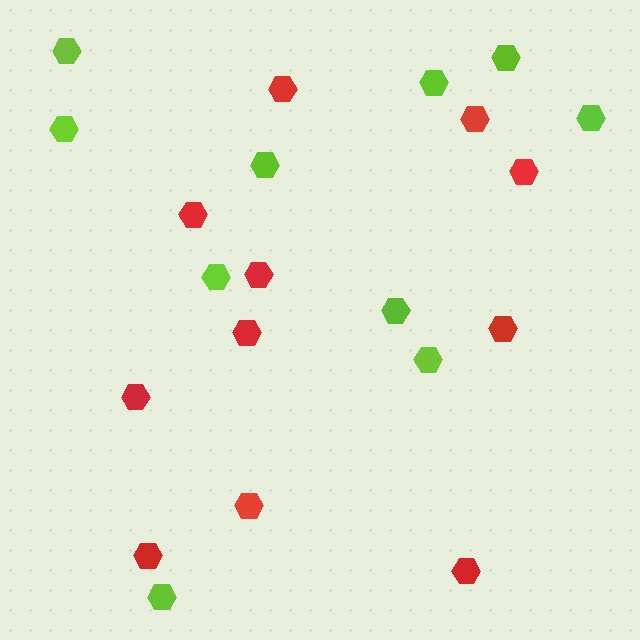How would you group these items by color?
There are 2 groups: one group of red hexagons (11) and one group of lime hexagons (10).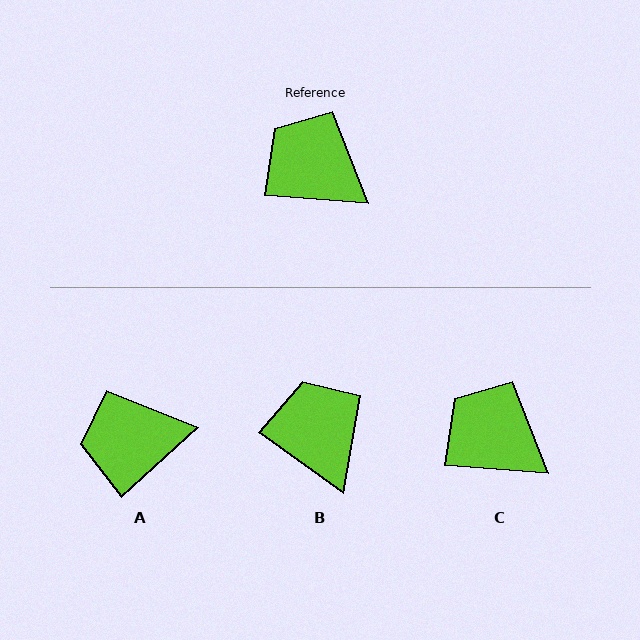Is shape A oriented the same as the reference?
No, it is off by about 47 degrees.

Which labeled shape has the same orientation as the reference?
C.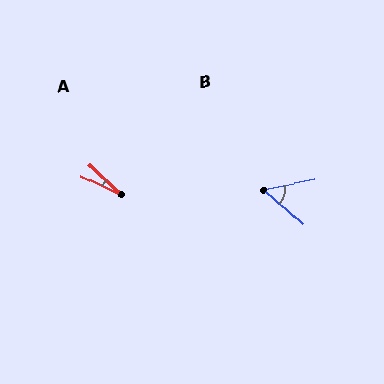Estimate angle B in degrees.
Approximately 53 degrees.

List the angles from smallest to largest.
A (18°), B (53°).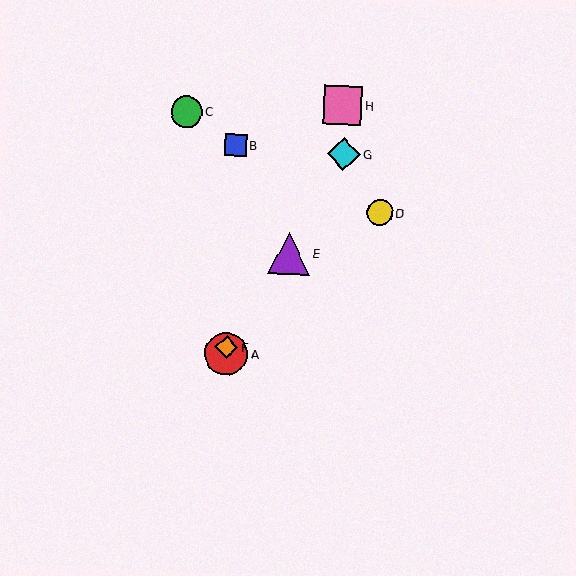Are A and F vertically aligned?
Yes, both are at x≈226.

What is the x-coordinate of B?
Object B is at x≈236.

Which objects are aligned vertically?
Objects A, B, F are aligned vertically.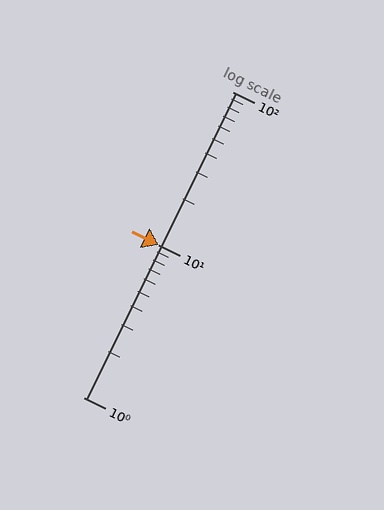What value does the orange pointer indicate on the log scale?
The pointer indicates approximately 9.9.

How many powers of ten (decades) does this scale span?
The scale spans 2 decades, from 1 to 100.